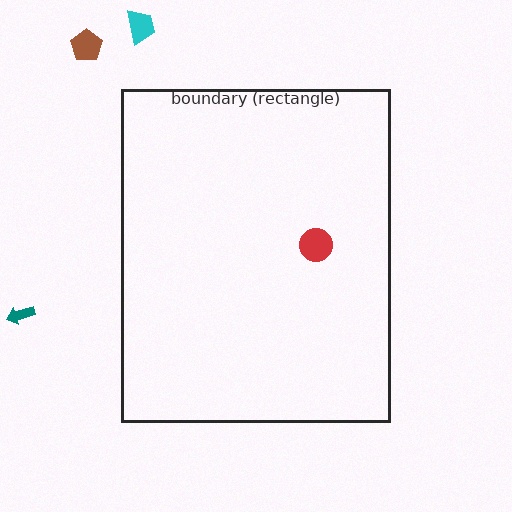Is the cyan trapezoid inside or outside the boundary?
Outside.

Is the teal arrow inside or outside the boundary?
Outside.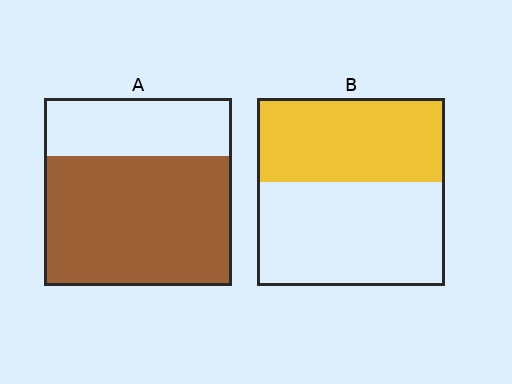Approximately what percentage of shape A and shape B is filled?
A is approximately 70% and B is approximately 45%.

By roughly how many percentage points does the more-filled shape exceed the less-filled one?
By roughly 25 percentage points (A over B).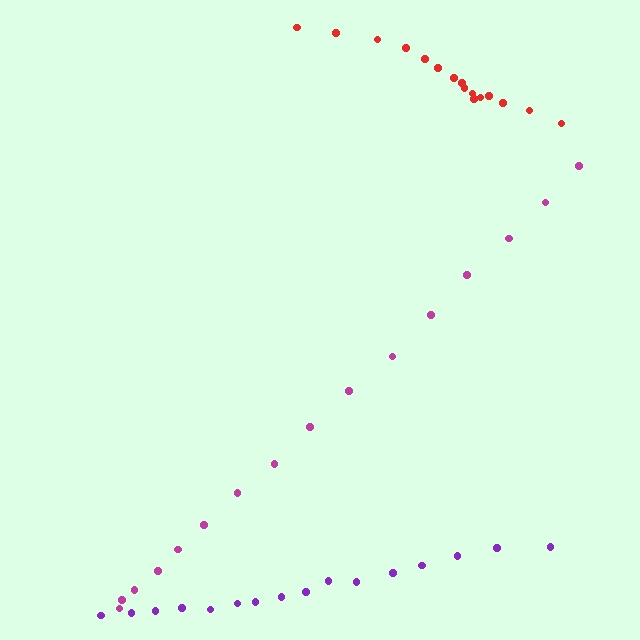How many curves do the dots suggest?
There are 3 distinct paths.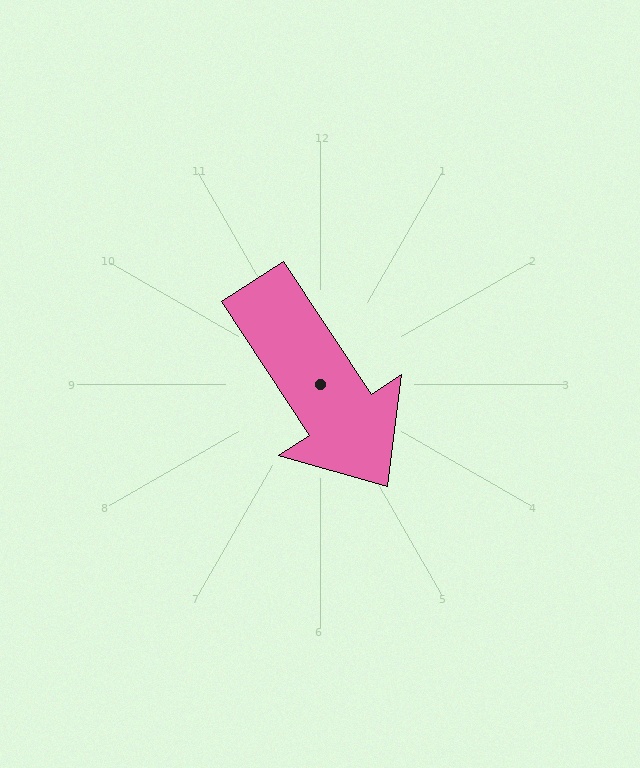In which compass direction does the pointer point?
Southeast.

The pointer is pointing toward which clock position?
Roughly 5 o'clock.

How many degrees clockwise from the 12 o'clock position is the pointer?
Approximately 147 degrees.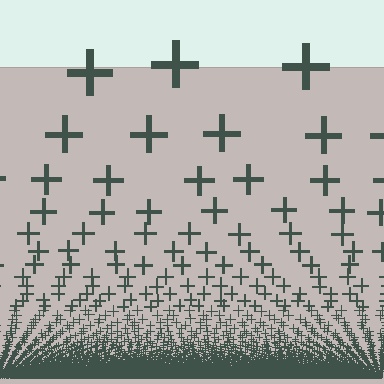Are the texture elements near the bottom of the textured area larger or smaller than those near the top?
Smaller. The gradient is inverted — elements near the bottom are smaller and denser.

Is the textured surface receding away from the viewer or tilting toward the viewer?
The surface appears to tilt toward the viewer. Texture elements get larger and sparser toward the top.